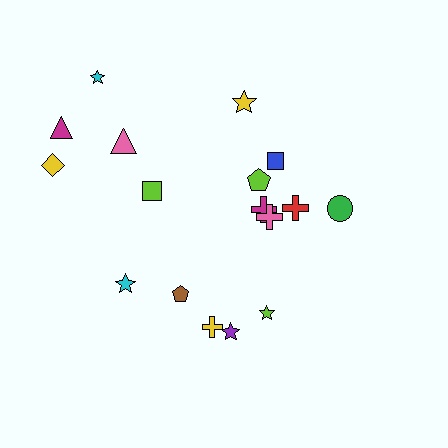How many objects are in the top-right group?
There are 7 objects.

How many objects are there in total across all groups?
There are 17 objects.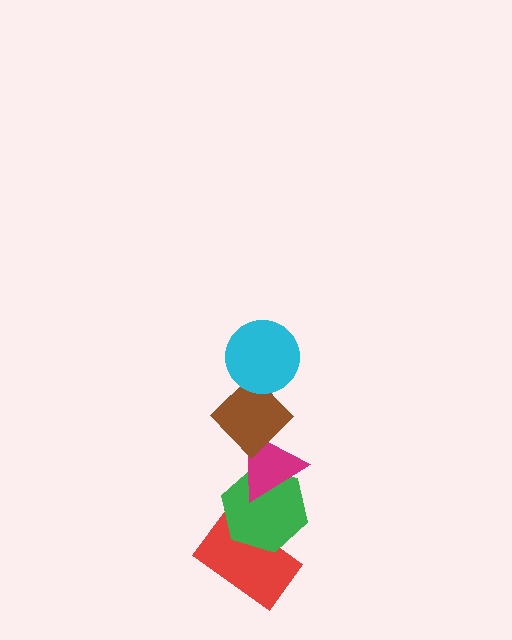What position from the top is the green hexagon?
The green hexagon is 4th from the top.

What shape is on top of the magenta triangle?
The brown diamond is on top of the magenta triangle.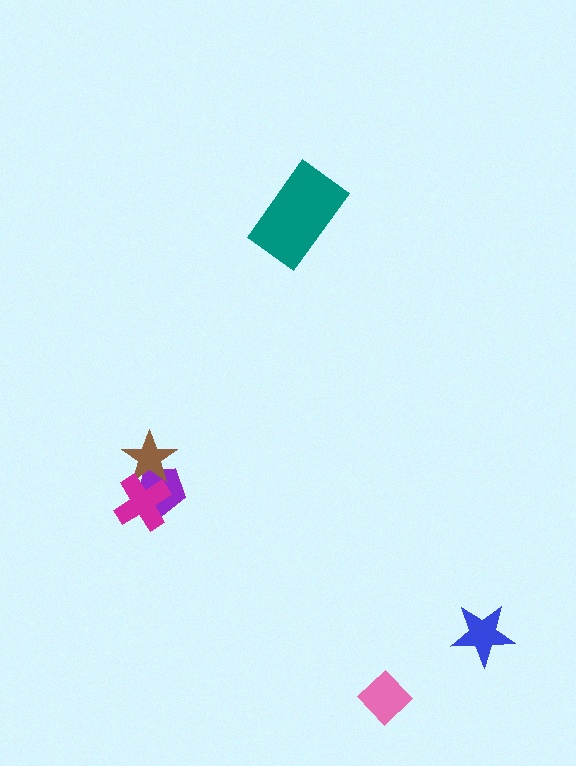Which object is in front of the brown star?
The magenta cross is in front of the brown star.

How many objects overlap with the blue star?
0 objects overlap with the blue star.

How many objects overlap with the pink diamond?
0 objects overlap with the pink diamond.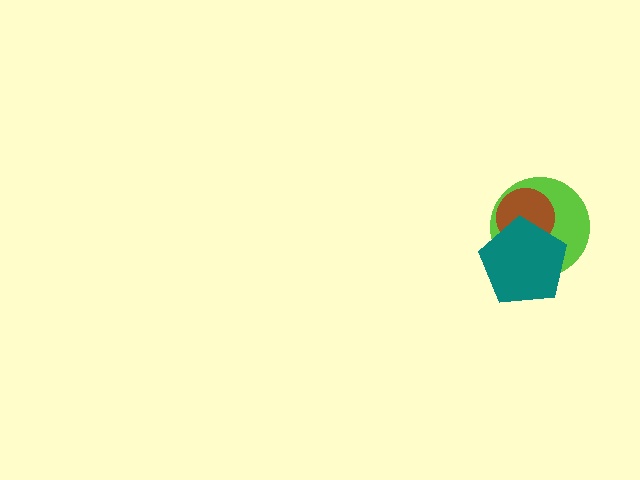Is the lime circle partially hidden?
Yes, it is partially covered by another shape.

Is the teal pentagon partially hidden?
No, no other shape covers it.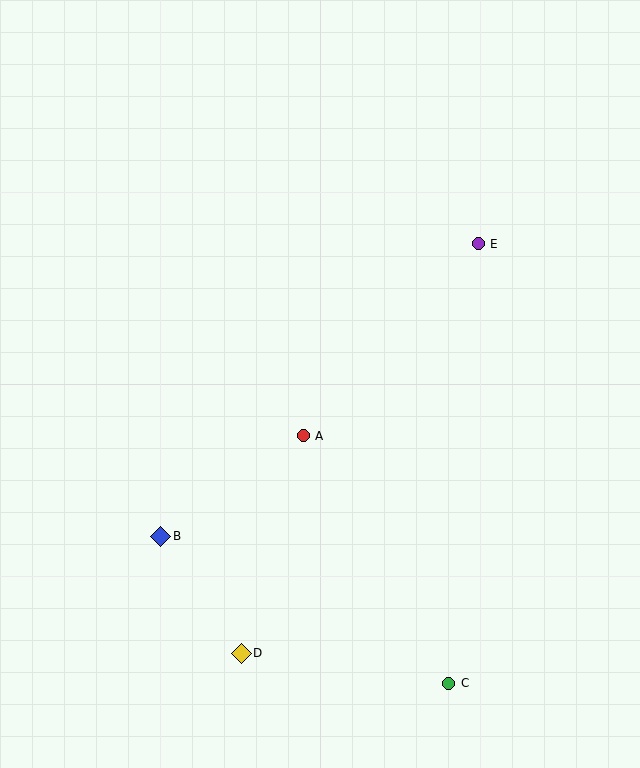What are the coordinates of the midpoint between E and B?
The midpoint between E and B is at (320, 390).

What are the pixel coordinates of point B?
Point B is at (161, 536).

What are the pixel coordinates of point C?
Point C is at (449, 683).